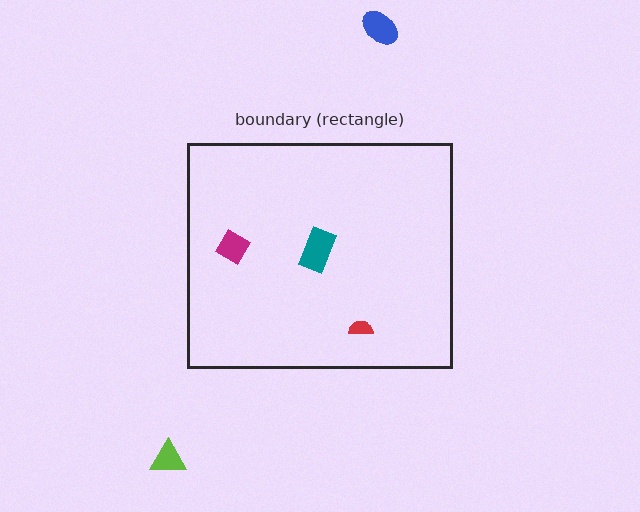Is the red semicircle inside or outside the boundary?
Inside.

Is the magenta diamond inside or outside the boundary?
Inside.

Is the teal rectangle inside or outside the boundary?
Inside.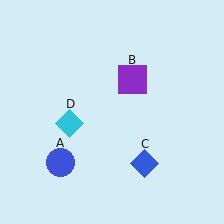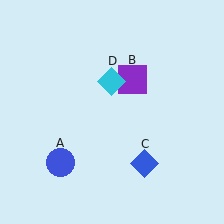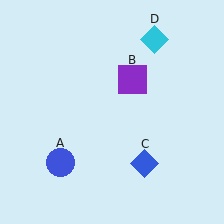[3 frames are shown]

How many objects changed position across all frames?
1 object changed position: cyan diamond (object D).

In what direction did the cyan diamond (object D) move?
The cyan diamond (object D) moved up and to the right.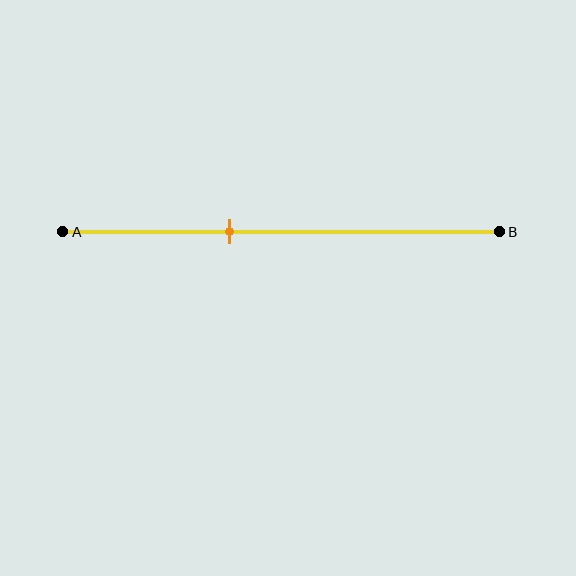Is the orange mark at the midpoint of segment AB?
No, the mark is at about 40% from A, not at the 50% midpoint.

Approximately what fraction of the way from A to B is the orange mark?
The orange mark is approximately 40% of the way from A to B.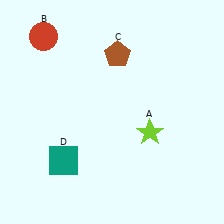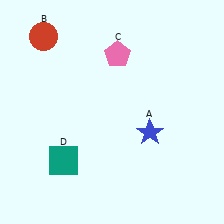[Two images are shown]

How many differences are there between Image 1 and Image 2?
There are 2 differences between the two images.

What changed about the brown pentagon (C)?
In Image 1, C is brown. In Image 2, it changed to pink.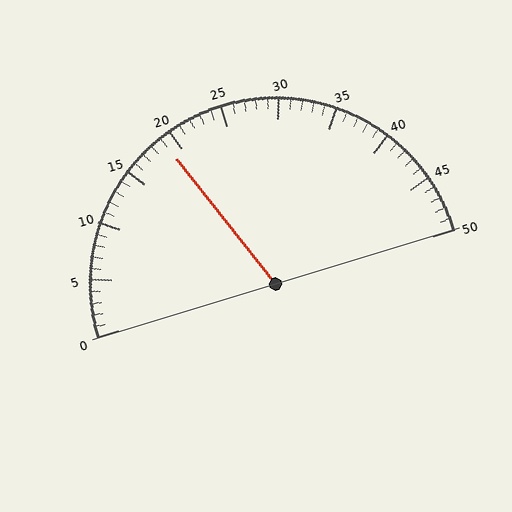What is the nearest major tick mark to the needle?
The nearest major tick mark is 20.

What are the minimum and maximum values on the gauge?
The gauge ranges from 0 to 50.